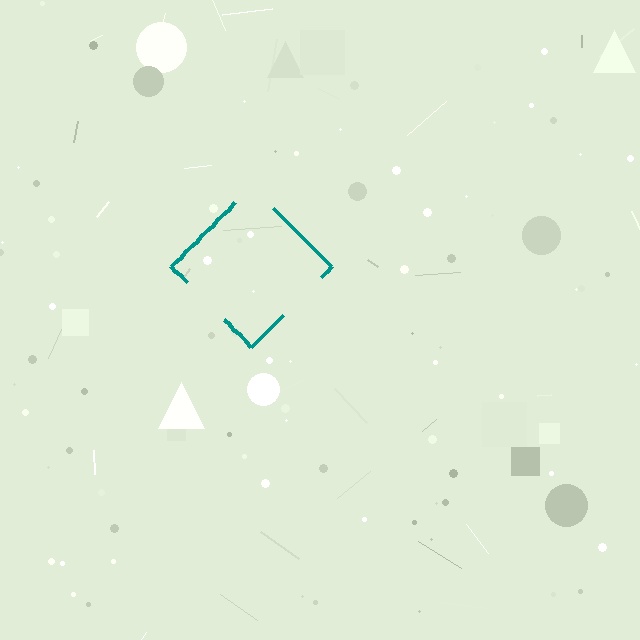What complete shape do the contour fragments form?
The contour fragments form a diamond.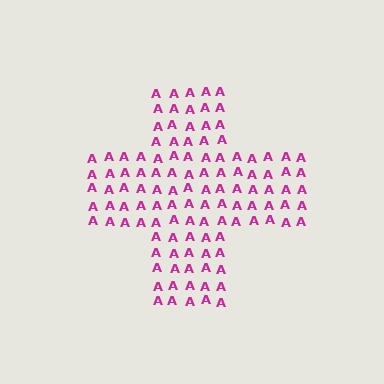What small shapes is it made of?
It is made of small letter A's.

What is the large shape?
The large shape is a cross.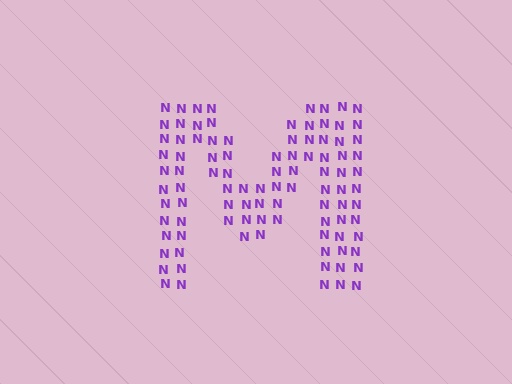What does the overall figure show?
The overall figure shows the letter M.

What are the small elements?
The small elements are letter N's.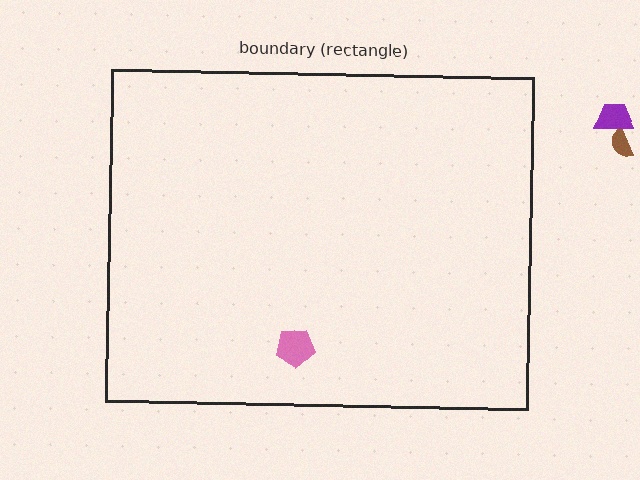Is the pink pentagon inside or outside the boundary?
Inside.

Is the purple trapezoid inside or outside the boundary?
Outside.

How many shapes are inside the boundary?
1 inside, 2 outside.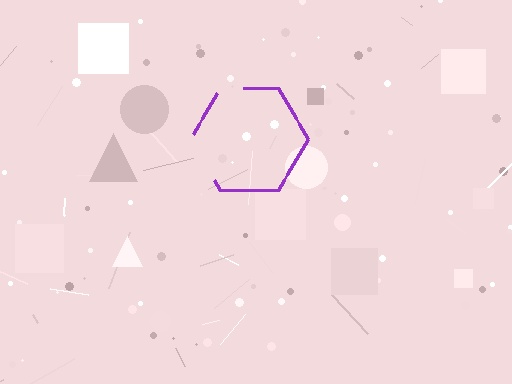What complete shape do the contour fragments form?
The contour fragments form a hexagon.